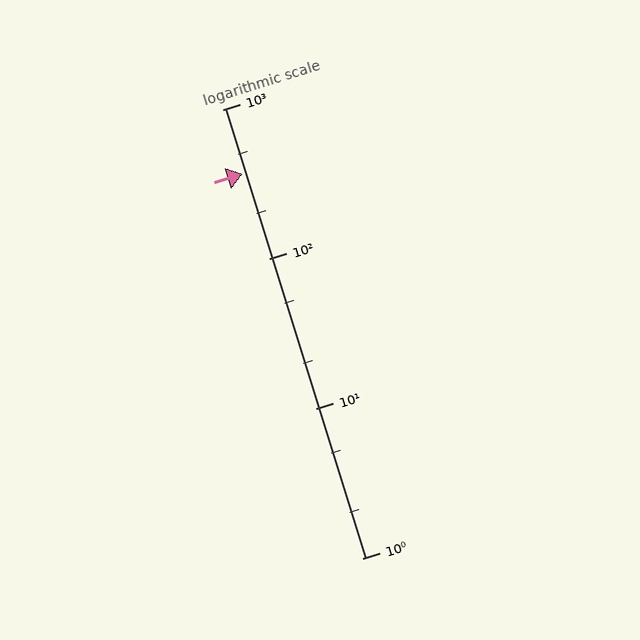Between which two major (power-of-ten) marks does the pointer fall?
The pointer is between 100 and 1000.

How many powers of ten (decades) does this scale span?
The scale spans 3 decades, from 1 to 1000.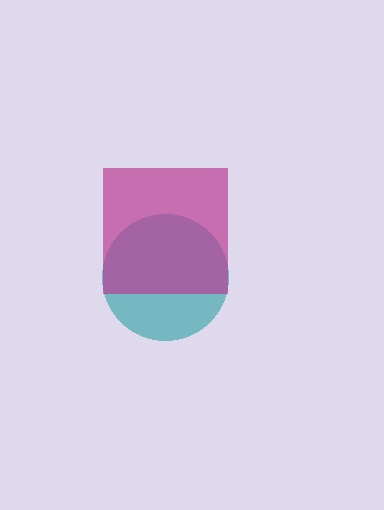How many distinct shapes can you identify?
There are 2 distinct shapes: a teal circle, a magenta square.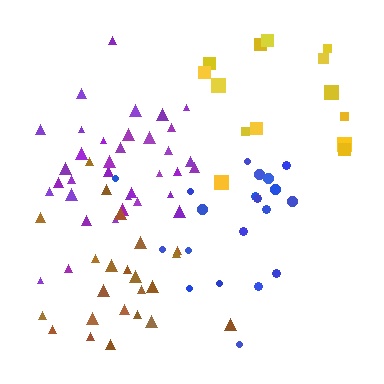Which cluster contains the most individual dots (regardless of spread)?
Purple (35).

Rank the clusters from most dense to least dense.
purple, brown, blue, yellow.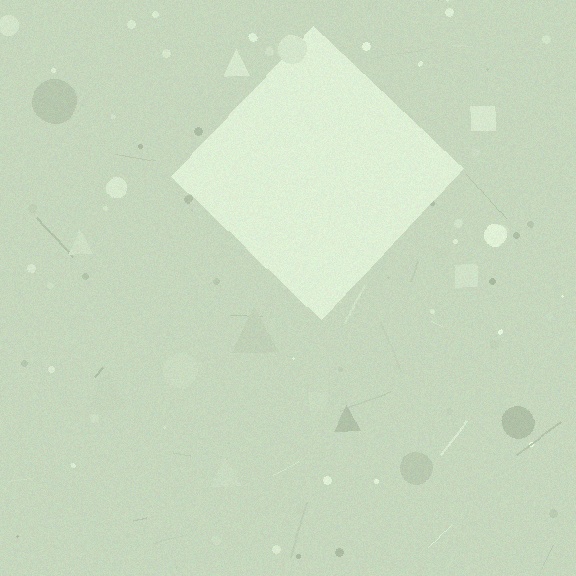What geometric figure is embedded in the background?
A diamond is embedded in the background.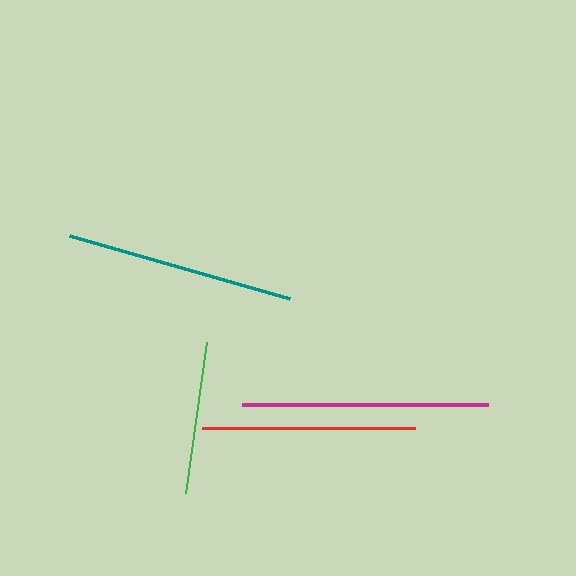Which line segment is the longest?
The magenta line is the longest at approximately 246 pixels.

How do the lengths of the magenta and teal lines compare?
The magenta and teal lines are approximately the same length.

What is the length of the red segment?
The red segment is approximately 213 pixels long.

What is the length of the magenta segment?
The magenta segment is approximately 246 pixels long.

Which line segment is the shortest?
The green line is the shortest at approximately 153 pixels.